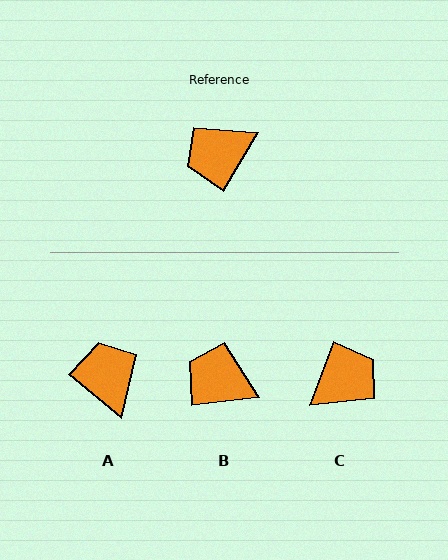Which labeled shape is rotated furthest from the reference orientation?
C, about 170 degrees away.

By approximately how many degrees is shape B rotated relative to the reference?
Approximately 53 degrees clockwise.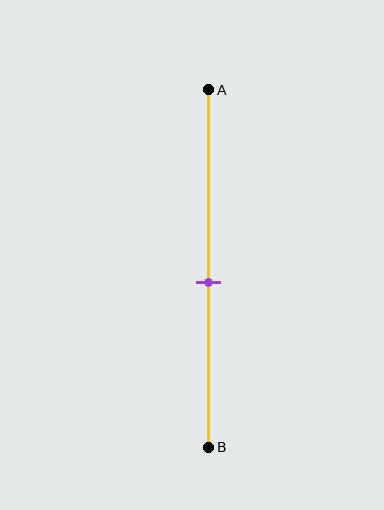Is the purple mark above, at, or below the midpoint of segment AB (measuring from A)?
The purple mark is below the midpoint of segment AB.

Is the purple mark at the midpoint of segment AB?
No, the mark is at about 55% from A, not at the 50% midpoint.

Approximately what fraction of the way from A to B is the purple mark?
The purple mark is approximately 55% of the way from A to B.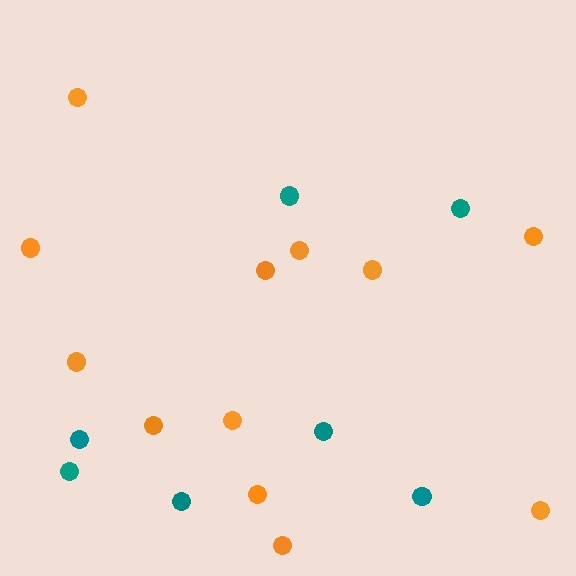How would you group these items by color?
There are 2 groups: one group of teal circles (7) and one group of orange circles (12).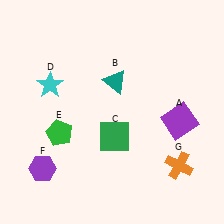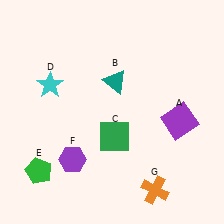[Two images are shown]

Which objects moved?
The objects that moved are: the green pentagon (E), the purple hexagon (F), the orange cross (G).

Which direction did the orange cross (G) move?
The orange cross (G) moved down.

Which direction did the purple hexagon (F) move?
The purple hexagon (F) moved right.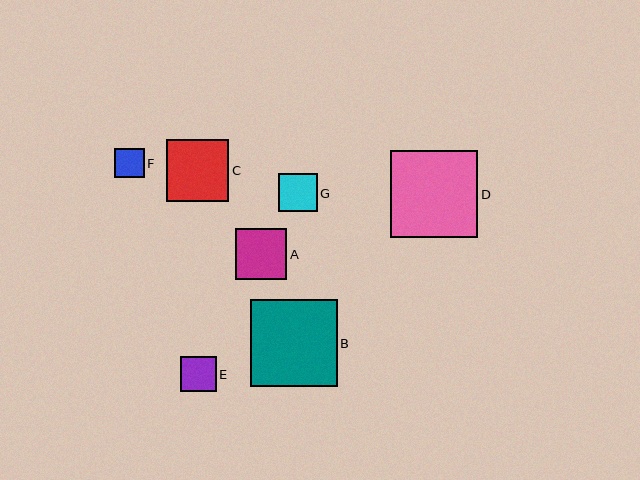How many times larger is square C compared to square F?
Square C is approximately 2.1 times the size of square F.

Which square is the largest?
Square D is the largest with a size of approximately 87 pixels.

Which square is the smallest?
Square F is the smallest with a size of approximately 29 pixels.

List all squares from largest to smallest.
From largest to smallest: D, B, C, A, G, E, F.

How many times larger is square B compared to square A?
Square B is approximately 1.7 times the size of square A.